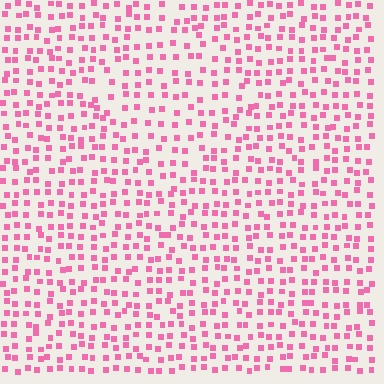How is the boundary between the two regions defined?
The boundary is defined by a change in element density (approximately 1.4x ratio). All elements are the same color, size, and shape.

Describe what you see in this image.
The image contains small pink elements arranged at two different densities. A diamond-shaped region is visible where the elements are less densely packed than the surrounding area.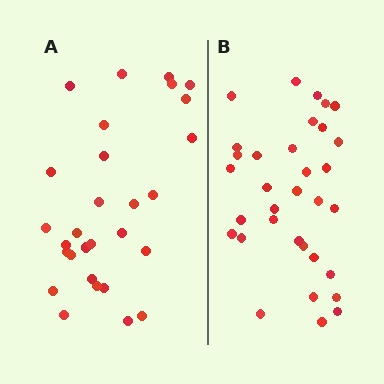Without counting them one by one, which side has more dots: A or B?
Region B (the right region) has more dots.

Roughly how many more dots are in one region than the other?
Region B has about 4 more dots than region A.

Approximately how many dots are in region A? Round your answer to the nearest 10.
About 30 dots. (The exact count is 29, which rounds to 30.)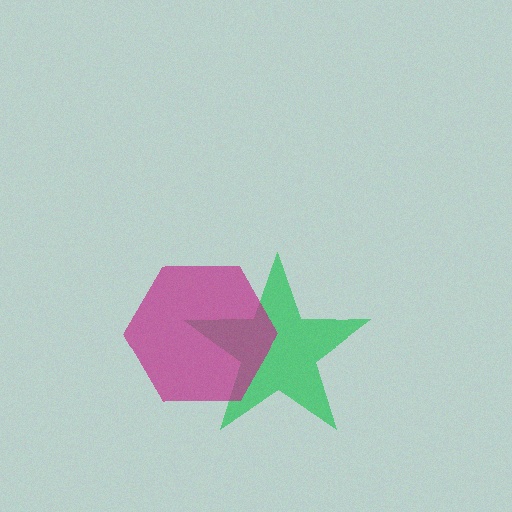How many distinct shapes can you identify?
There are 2 distinct shapes: a green star, a magenta hexagon.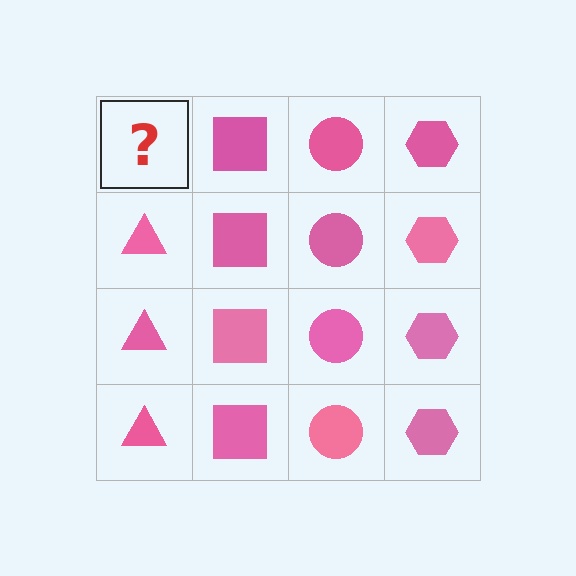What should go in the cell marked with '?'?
The missing cell should contain a pink triangle.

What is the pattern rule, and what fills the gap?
The rule is that each column has a consistent shape. The gap should be filled with a pink triangle.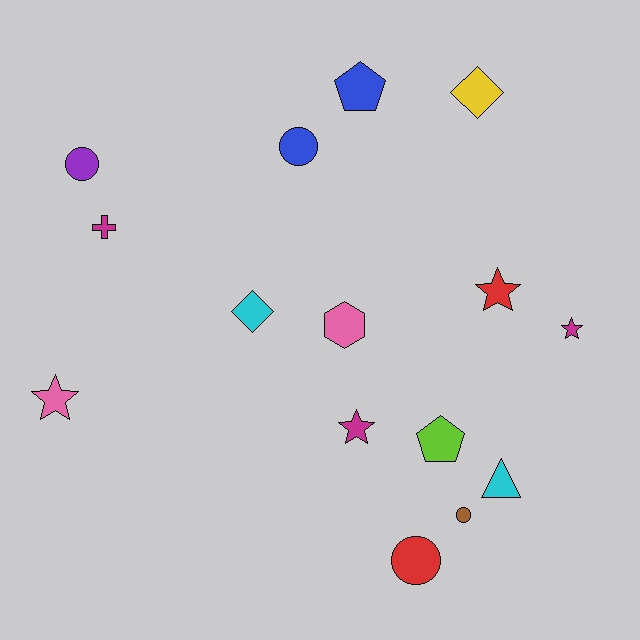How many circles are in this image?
There are 4 circles.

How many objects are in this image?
There are 15 objects.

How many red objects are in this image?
There are 2 red objects.